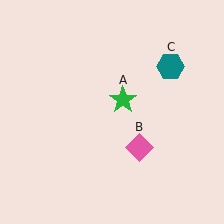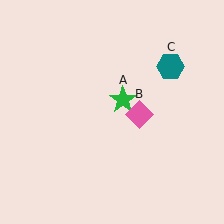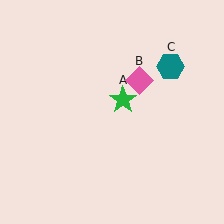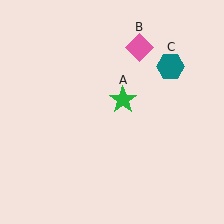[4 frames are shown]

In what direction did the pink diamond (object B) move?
The pink diamond (object B) moved up.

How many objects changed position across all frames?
1 object changed position: pink diamond (object B).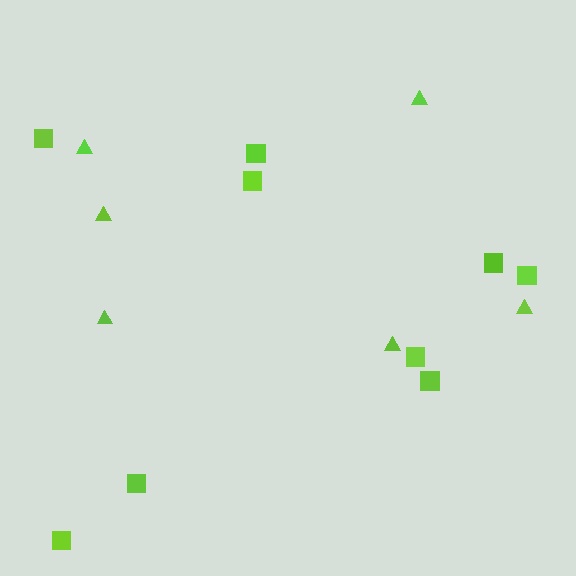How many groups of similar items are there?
There are 2 groups: one group of triangles (6) and one group of squares (9).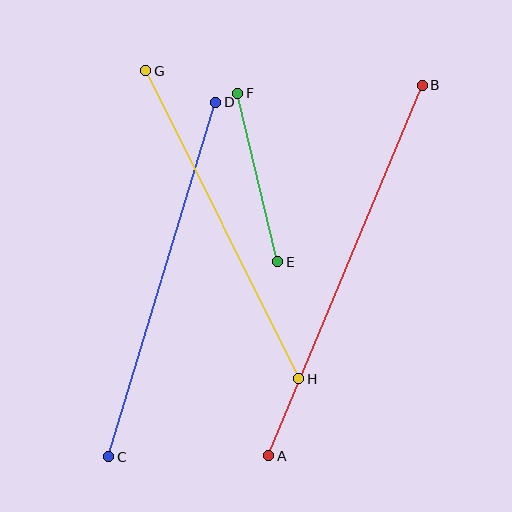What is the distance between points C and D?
The distance is approximately 370 pixels.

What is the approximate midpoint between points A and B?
The midpoint is at approximately (346, 271) pixels.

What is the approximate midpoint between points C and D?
The midpoint is at approximately (162, 279) pixels.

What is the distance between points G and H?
The distance is approximately 344 pixels.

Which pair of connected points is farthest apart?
Points A and B are farthest apart.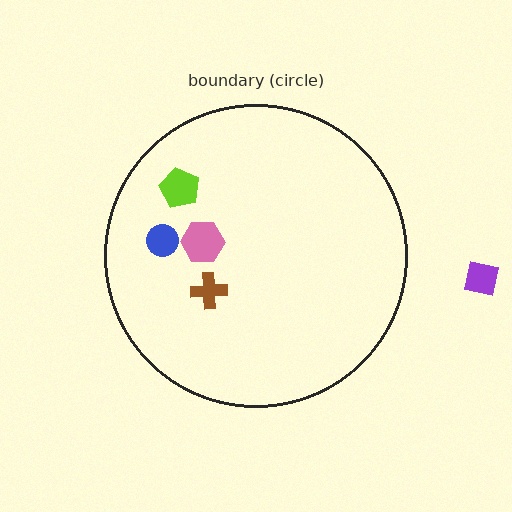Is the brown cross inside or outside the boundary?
Inside.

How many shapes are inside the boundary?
4 inside, 1 outside.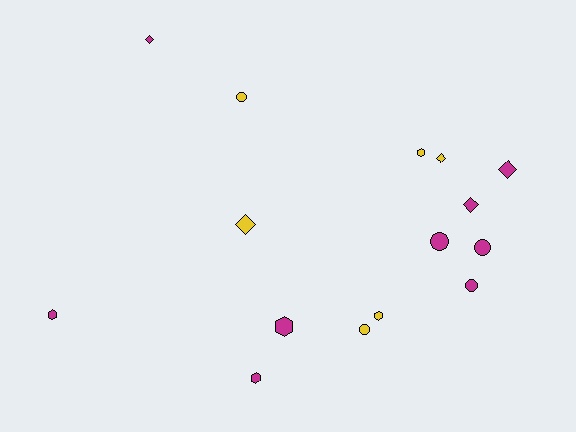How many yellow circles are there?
There are 2 yellow circles.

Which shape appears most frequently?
Hexagon, with 5 objects.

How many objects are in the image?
There are 15 objects.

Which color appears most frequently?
Magenta, with 9 objects.